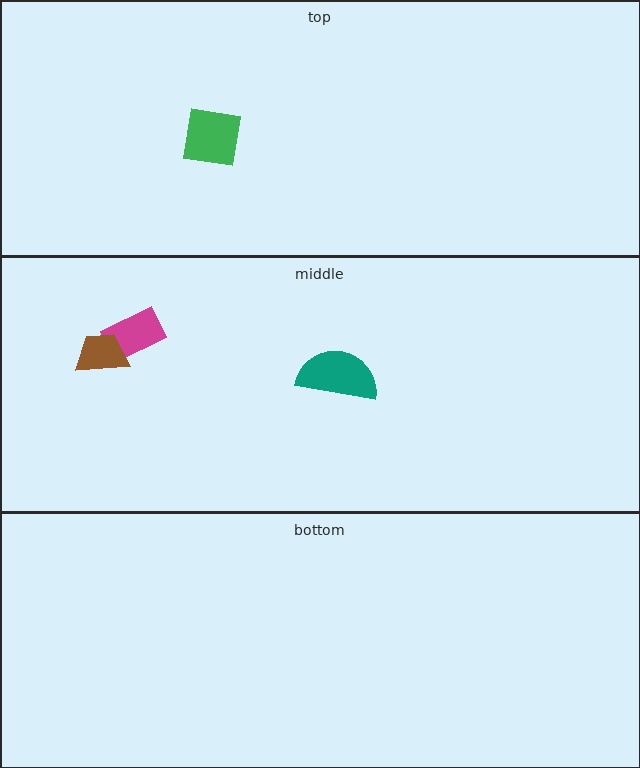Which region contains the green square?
The top region.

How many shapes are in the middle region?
3.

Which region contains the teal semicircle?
The middle region.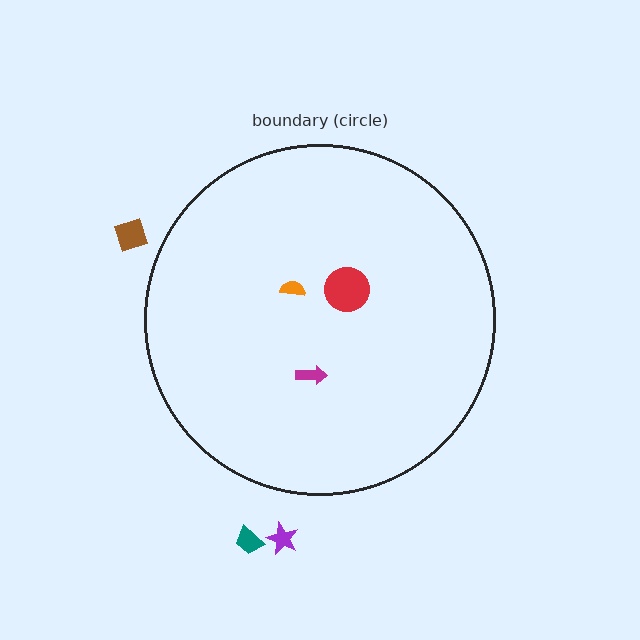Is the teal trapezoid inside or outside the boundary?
Outside.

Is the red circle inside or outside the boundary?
Inside.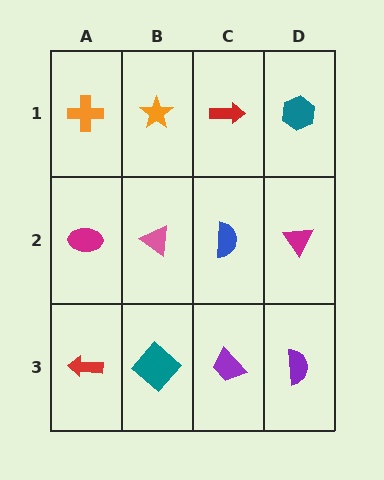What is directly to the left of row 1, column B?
An orange cross.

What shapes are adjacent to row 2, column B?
An orange star (row 1, column B), a teal diamond (row 3, column B), a magenta ellipse (row 2, column A), a blue semicircle (row 2, column C).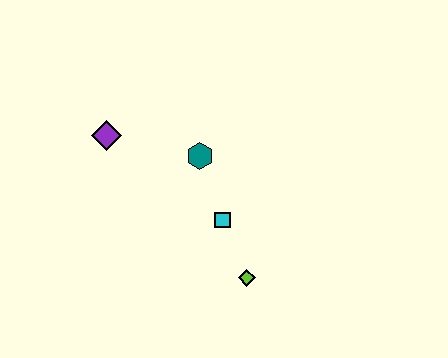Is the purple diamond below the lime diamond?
No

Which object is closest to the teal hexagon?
The cyan square is closest to the teal hexagon.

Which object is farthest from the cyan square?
The purple diamond is farthest from the cyan square.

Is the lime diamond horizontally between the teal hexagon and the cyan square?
No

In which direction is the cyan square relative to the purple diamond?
The cyan square is to the right of the purple diamond.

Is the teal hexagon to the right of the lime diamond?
No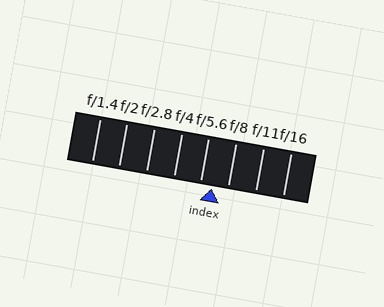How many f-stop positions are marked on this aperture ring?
There are 8 f-stop positions marked.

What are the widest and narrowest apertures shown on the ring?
The widest aperture shown is f/1.4 and the narrowest is f/16.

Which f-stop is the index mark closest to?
The index mark is closest to f/5.6.